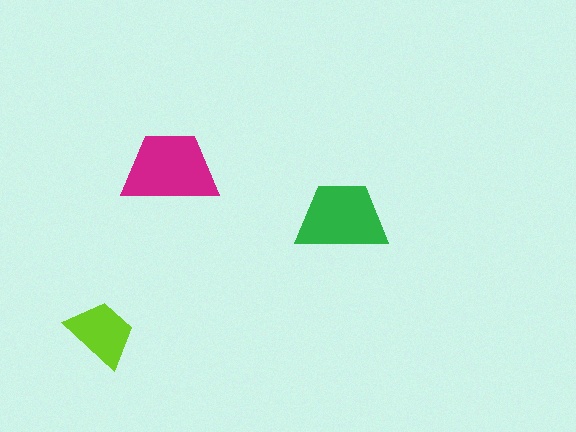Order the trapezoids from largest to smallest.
the magenta one, the green one, the lime one.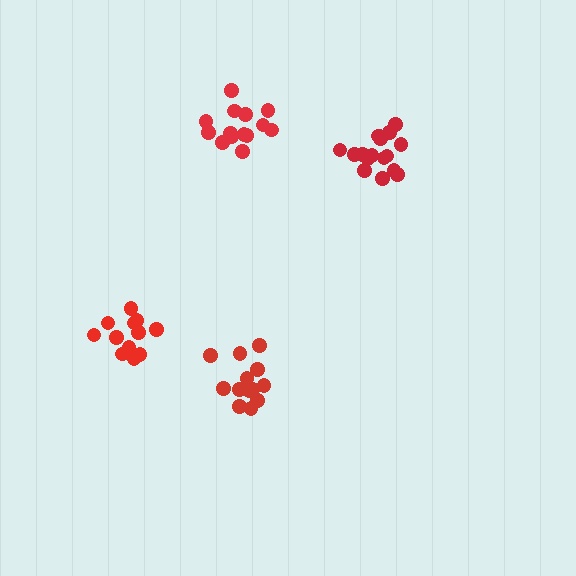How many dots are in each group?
Group 1: 13 dots, Group 2: 14 dots, Group 3: 12 dots, Group 4: 17 dots (56 total).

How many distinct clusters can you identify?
There are 4 distinct clusters.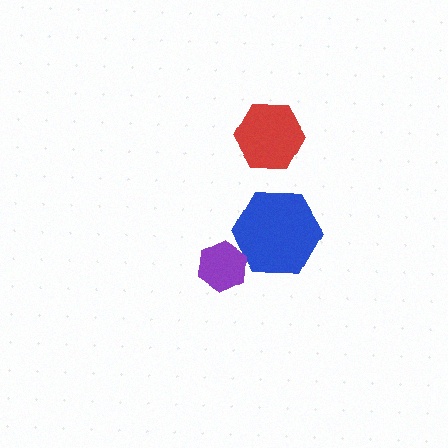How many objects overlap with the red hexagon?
0 objects overlap with the red hexagon.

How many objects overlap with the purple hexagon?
1 object overlaps with the purple hexagon.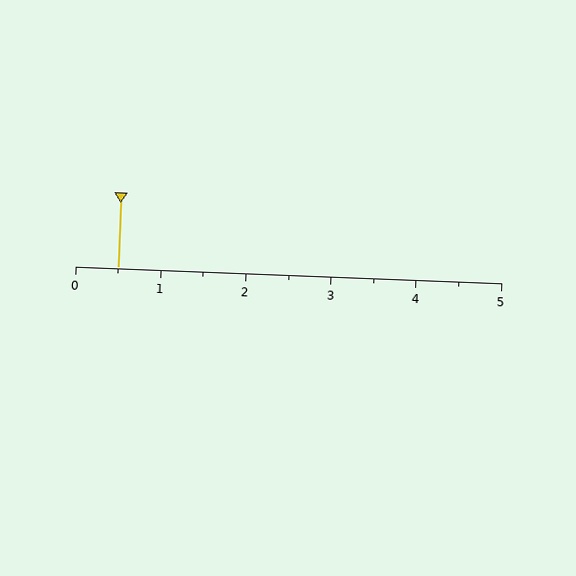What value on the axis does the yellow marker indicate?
The marker indicates approximately 0.5.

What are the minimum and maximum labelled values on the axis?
The axis runs from 0 to 5.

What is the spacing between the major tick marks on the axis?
The major ticks are spaced 1 apart.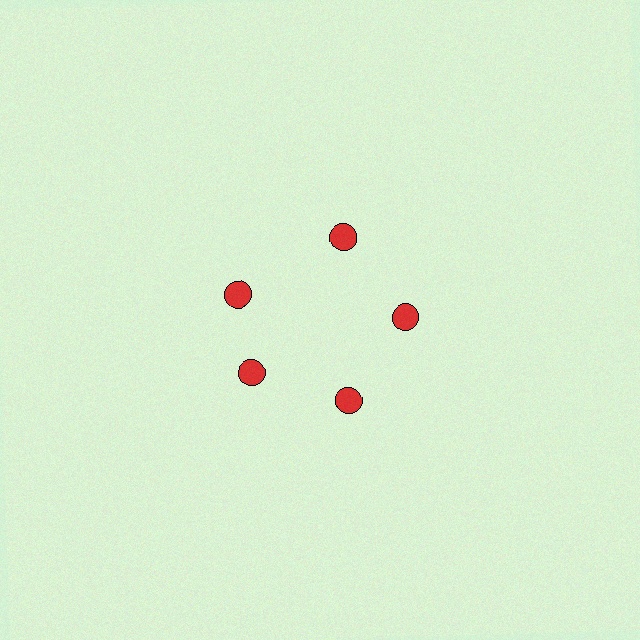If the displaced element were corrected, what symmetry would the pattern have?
It would have 5-fold rotational symmetry — the pattern would map onto itself every 72 degrees.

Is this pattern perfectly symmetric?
No. The 5 red circles are arranged in a ring, but one element near the 10 o'clock position is rotated out of alignment along the ring, breaking the 5-fold rotational symmetry.